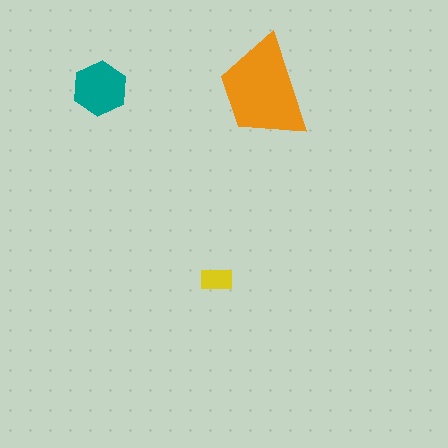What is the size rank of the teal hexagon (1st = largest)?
2nd.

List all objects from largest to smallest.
The orange trapezoid, the teal hexagon, the yellow rectangle.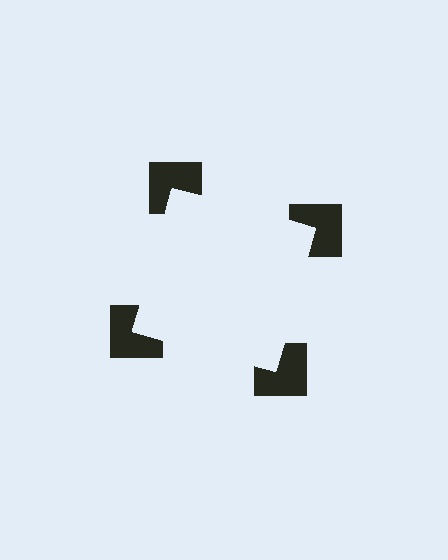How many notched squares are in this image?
There are 4 — one at each vertex of the illusory square.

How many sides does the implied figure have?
4 sides.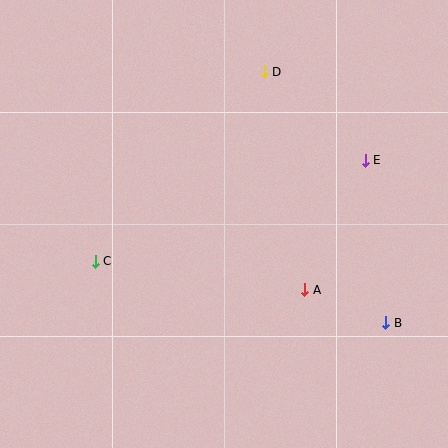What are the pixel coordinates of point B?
Point B is at (386, 323).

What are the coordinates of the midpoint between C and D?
The midpoint between C and D is at (180, 167).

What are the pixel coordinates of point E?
Point E is at (365, 160).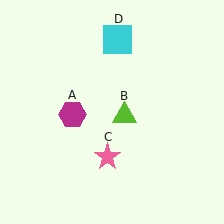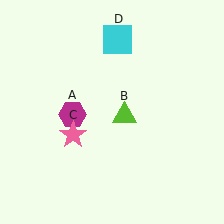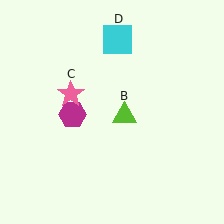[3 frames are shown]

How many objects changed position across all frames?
1 object changed position: pink star (object C).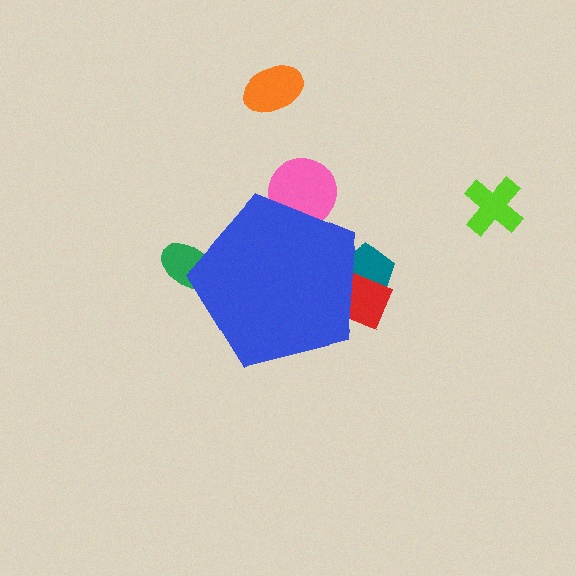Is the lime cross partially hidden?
No, the lime cross is fully visible.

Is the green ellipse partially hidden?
Yes, the green ellipse is partially hidden behind the blue pentagon.